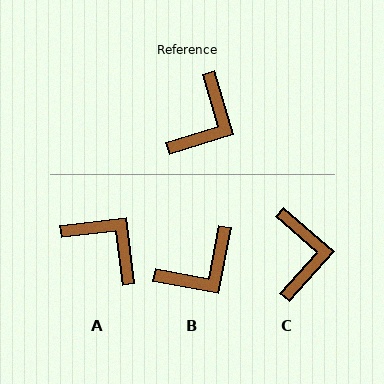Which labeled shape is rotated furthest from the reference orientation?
A, about 80 degrees away.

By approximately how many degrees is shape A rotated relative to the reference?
Approximately 80 degrees counter-clockwise.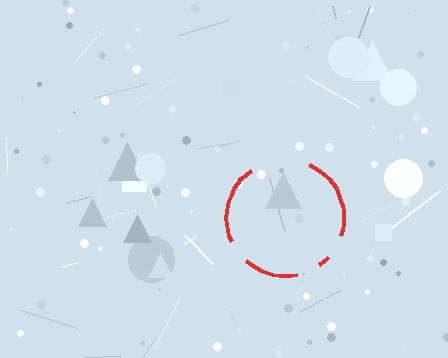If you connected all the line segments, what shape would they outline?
They would outline a circle.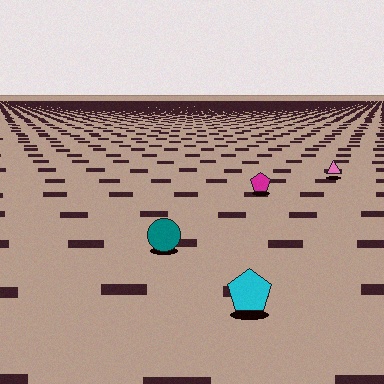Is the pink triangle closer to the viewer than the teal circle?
No. The teal circle is closer — you can tell from the texture gradient: the ground texture is coarser near it.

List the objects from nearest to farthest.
From nearest to farthest: the cyan pentagon, the teal circle, the magenta pentagon, the pink triangle.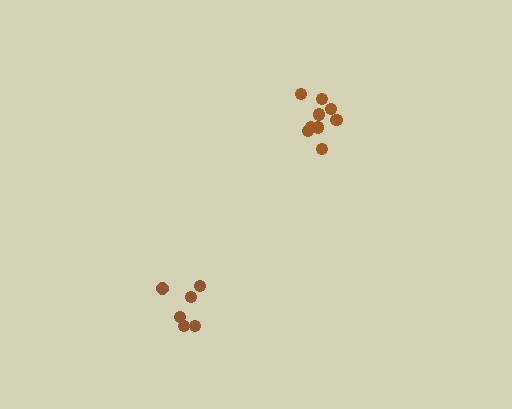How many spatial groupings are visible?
There are 2 spatial groupings.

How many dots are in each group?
Group 1: 9 dots, Group 2: 6 dots (15 total).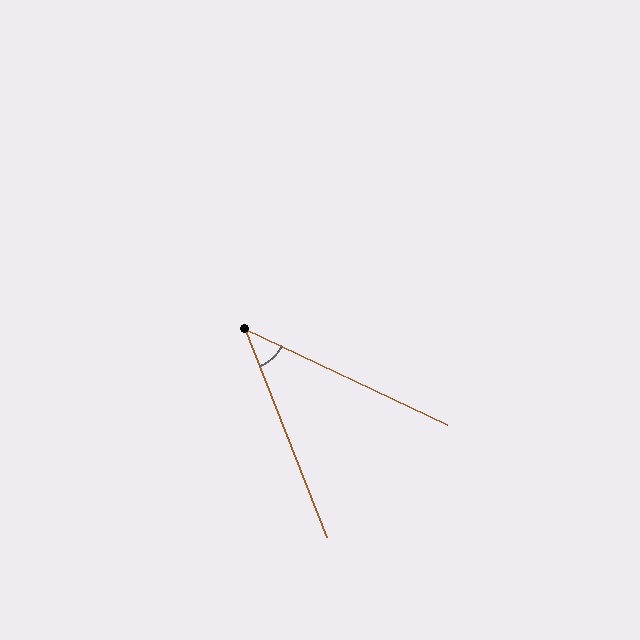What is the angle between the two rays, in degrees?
Approximately 43 degrees.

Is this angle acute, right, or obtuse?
It is acute.